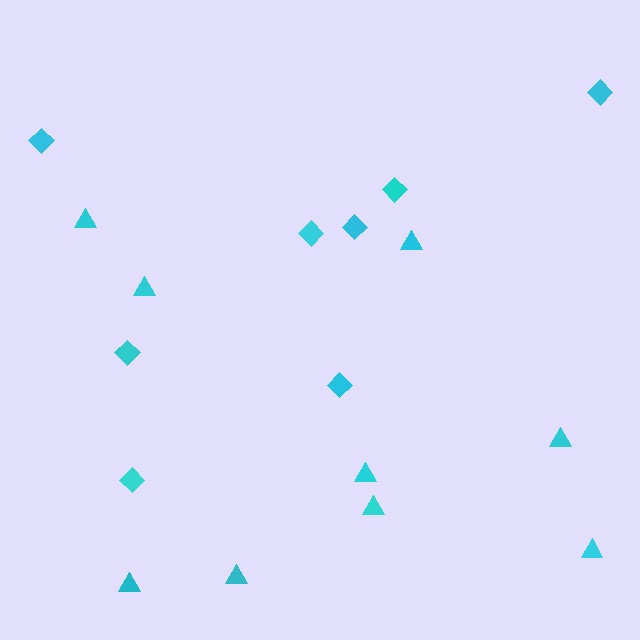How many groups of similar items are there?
There are 2 groups: one group of diamonds (8) and one group of triangles (9).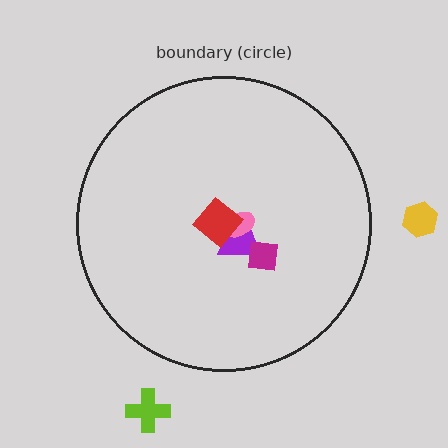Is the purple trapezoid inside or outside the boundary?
Inside.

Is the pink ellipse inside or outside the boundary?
Inside.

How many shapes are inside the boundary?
4 inside, 2 outside.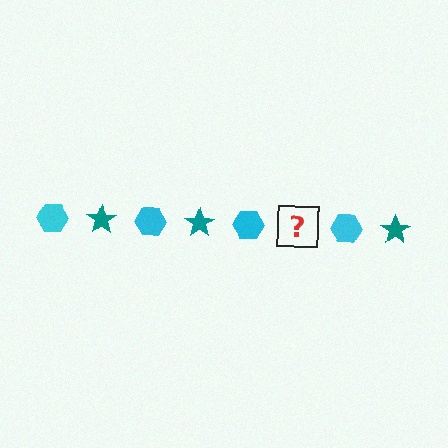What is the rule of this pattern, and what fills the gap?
The rule is that the pattern alternates between cyan hexagon and teal star. The gap should be filled with a teal star.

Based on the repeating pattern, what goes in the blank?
The blank should be a teal star.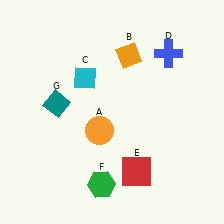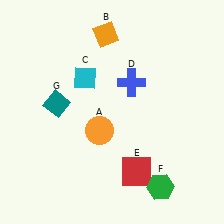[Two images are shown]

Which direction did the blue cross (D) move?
The blue cross (D) moved left.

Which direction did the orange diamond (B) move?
The orange diamond (B) moved left.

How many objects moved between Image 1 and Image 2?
3 objects moved between the two images.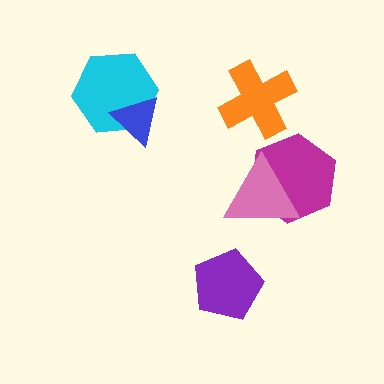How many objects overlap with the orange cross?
0 objects overlap with the orange cross.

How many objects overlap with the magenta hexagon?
1 object overlaps with the magenta hexagon.